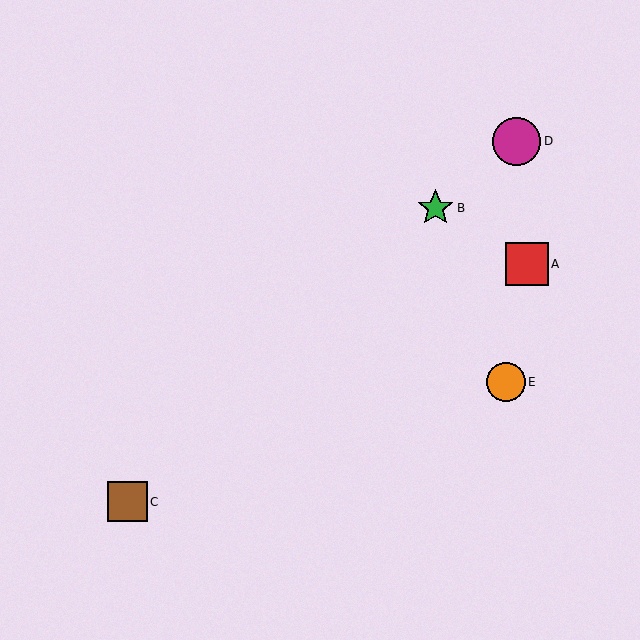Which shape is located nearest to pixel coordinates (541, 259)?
The red square (labeled A) at (527, 264) is nearest to that location.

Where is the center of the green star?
The center of the green star is at (436, 208).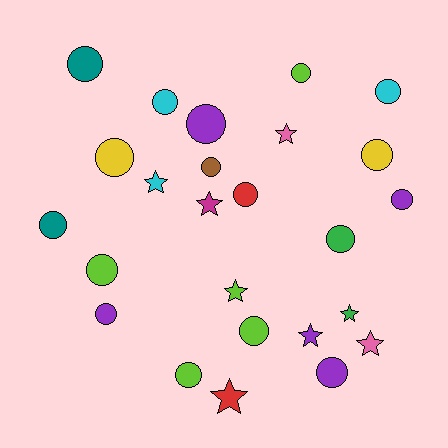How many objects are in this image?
There are 25 objects.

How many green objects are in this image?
There are 2 green objects.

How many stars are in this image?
There are 8 stars.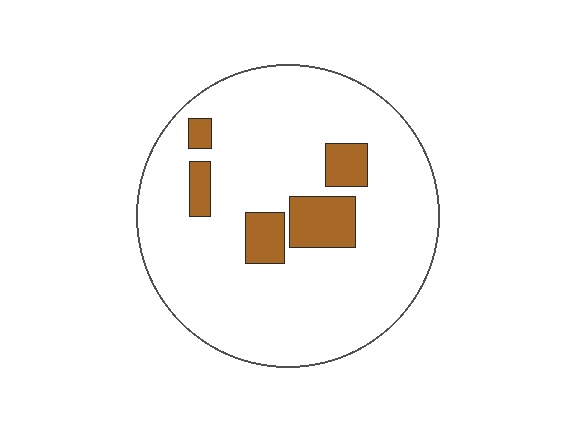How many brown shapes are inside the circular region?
5.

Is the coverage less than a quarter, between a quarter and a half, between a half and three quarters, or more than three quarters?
Less than a quarter.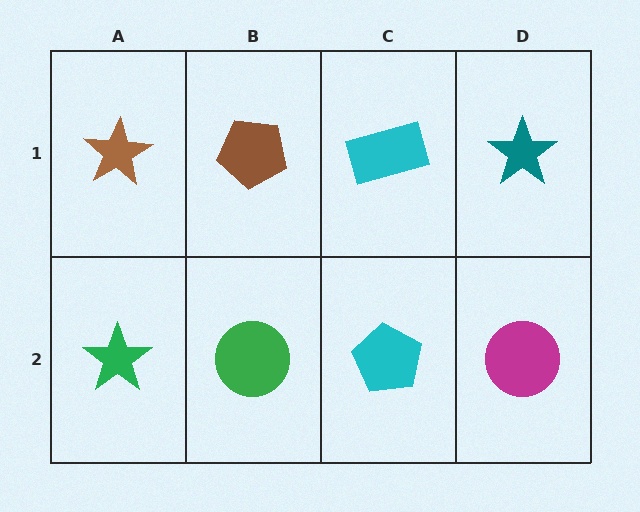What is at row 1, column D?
A teal star.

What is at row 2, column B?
A green circle.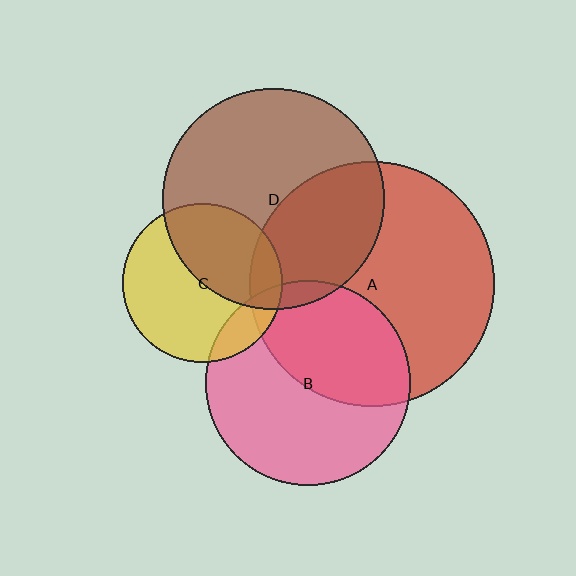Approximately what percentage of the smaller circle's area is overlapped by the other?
Approximately 10%.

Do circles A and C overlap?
Yes.